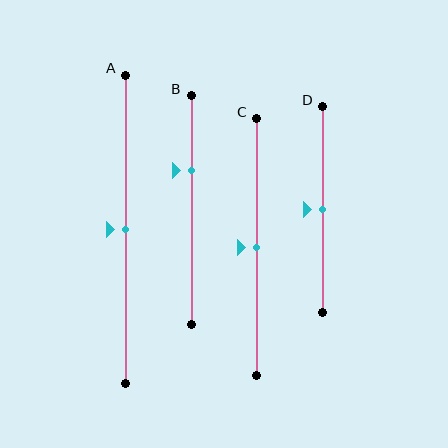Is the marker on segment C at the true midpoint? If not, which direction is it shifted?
Yes, the marker on segment C is at the true midpoint.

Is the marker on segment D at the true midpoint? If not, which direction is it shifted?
Yes, the marker on segment D is at the true midpoint.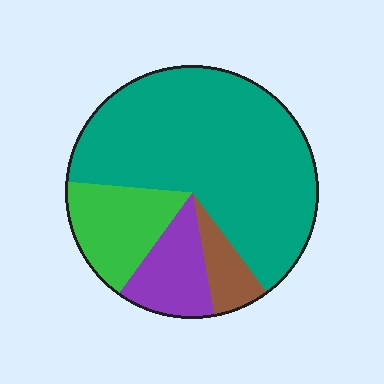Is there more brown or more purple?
Purple.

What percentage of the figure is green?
Green covers about 15% of the figure.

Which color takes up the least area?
Brown, at roughly 5%.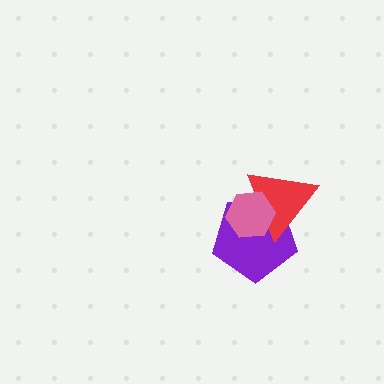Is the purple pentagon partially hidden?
Yes, it is partially covered by another shape.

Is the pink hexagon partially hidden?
No, no other shape covers it.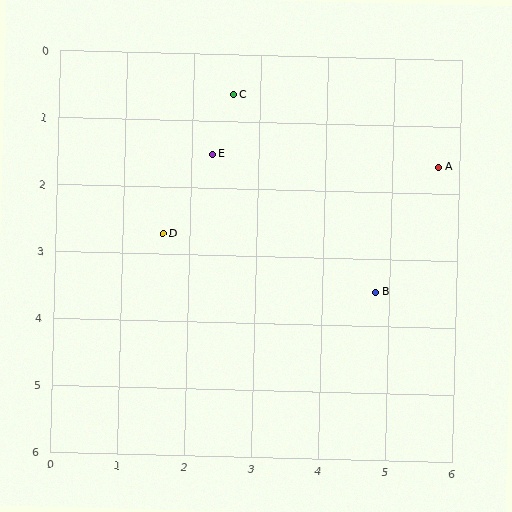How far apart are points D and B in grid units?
Points D and B are about 3.3 grid units apart.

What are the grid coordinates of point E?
Point E is at approximately (2.3, 1.5).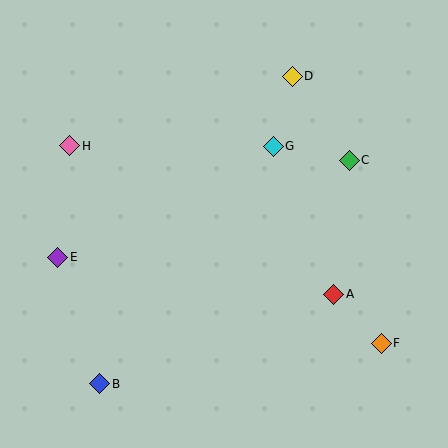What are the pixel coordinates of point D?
Point D is at (292, 76).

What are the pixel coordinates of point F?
Point F is at (381, 343).